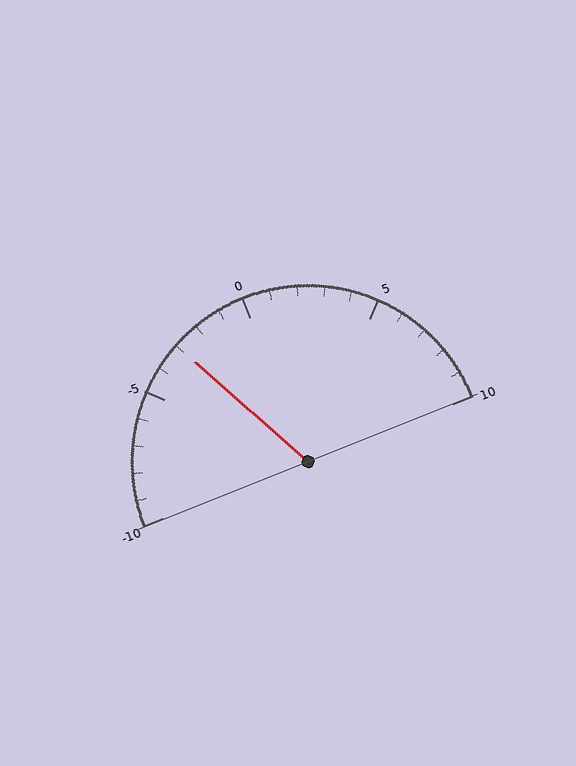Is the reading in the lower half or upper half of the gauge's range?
The reading is in the lower half of the range (-10 to 10).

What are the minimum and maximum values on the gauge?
The gauge ranges from -10 to 10.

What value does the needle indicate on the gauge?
The needle indicates approximately -3.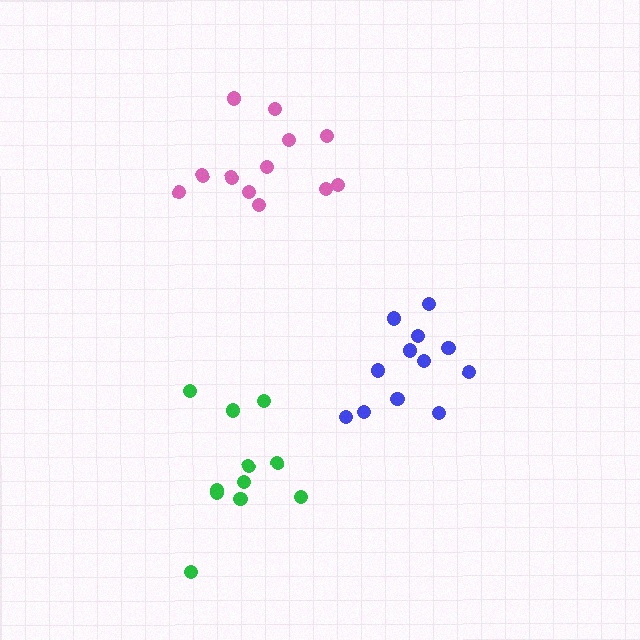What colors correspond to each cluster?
The clusters are colored: blue, pink, green.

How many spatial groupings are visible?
There are 3 spatial groupings.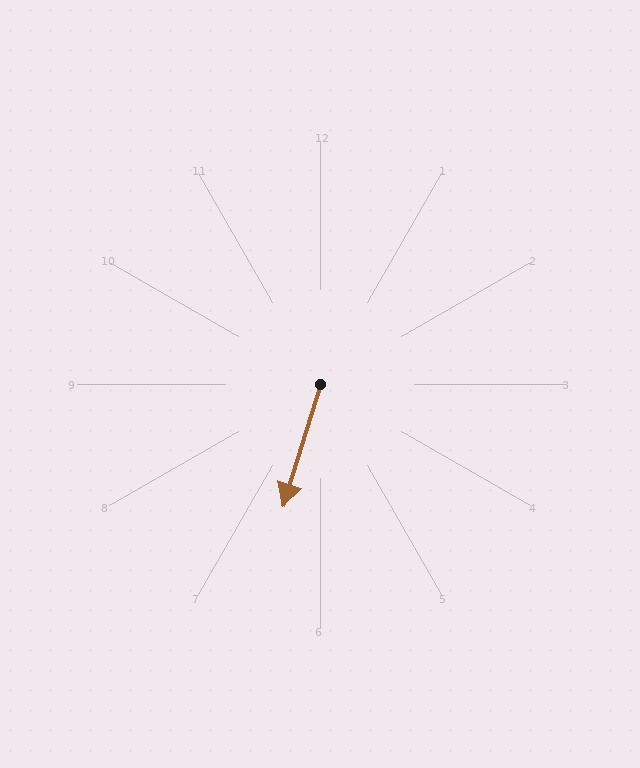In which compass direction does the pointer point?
South.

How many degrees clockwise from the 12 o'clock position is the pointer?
Approximately 197 degrees.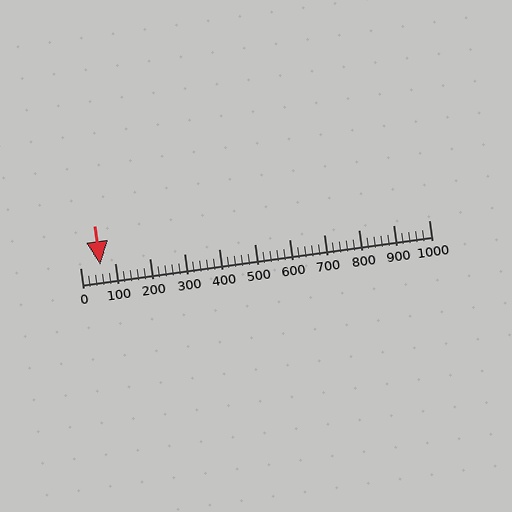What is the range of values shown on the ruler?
The ruler shows values from 0 to 1000.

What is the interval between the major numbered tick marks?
The major tick marks are spaced 100 units apart.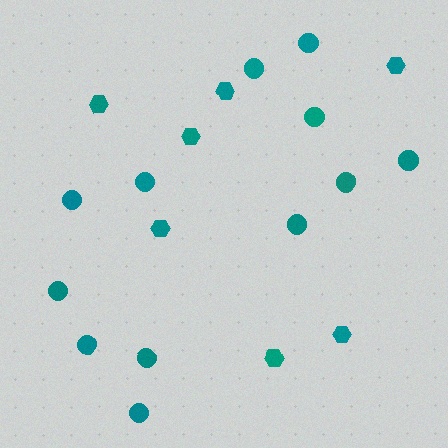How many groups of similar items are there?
There are 2 groups: one group of circles (12) and one group of hexagons (7).